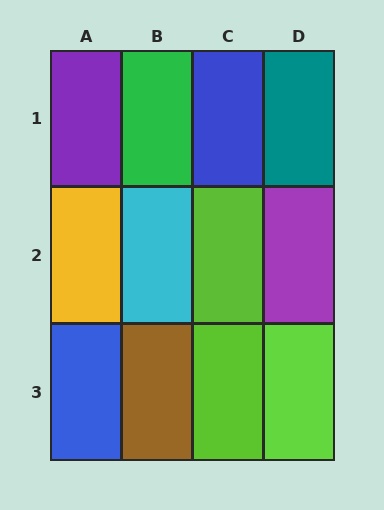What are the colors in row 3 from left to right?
Blue, brown, lime, lime.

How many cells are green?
1 cell is green.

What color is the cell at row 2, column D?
Purple.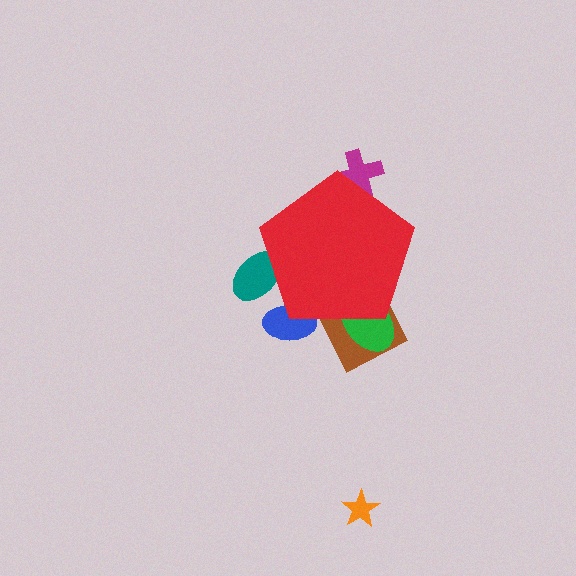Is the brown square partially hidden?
Yes, the brown square is partially hidden behind the red pentagon.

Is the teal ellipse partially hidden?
Yes, the teal ellipse is partially hidden behind the red pentagon.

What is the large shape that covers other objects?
A red pentagon.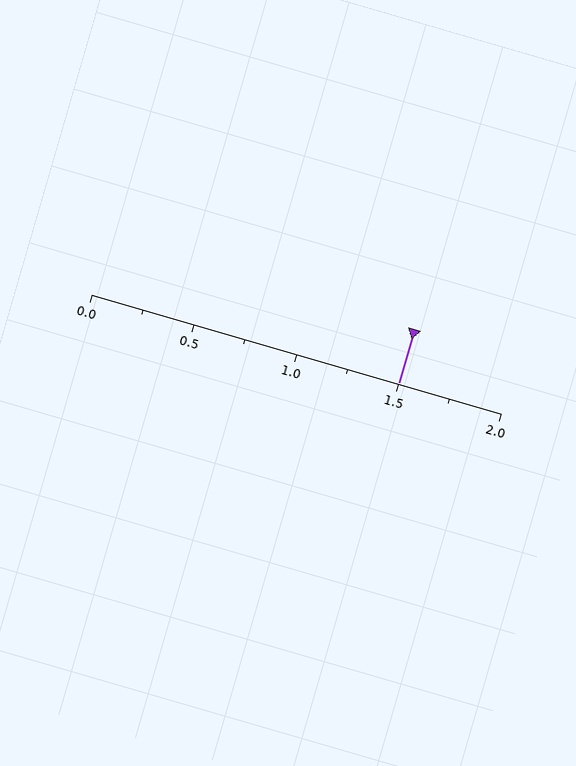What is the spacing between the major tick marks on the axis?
The major ticks are spaced 0.5 apart.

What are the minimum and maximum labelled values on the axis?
The axis runs from 0.0 to 2.0.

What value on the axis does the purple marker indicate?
The marker indicates approximately 1.5.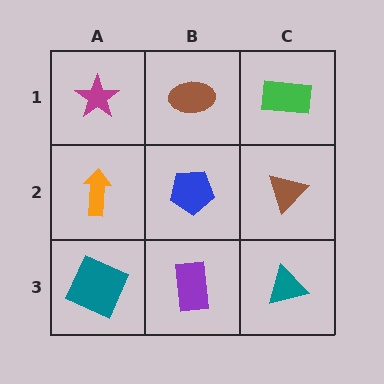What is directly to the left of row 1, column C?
A brown ellipse.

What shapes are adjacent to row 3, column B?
A blue pentagon (row 2, column B), a teal square (row 3, column A), a teal triangle (row 3, column C).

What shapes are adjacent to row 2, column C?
A green rectangle (row 1, column C), a teal triangle (row 3, column C), a blue pentagon (row 2, column B).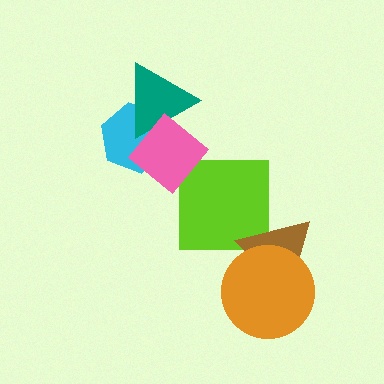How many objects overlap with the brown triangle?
2 objects overlap with the brown triangle.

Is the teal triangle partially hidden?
Yes, it is partially covered by another shape.